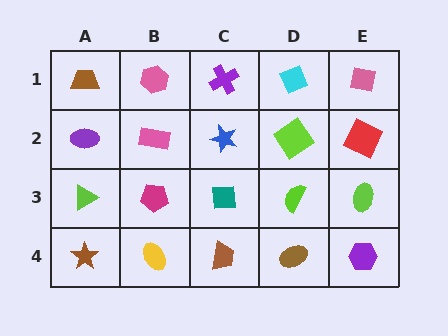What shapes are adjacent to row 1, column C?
A blue star (row 2, column C), a pink hexagon (row 1, column B), a cyan diamond (row 1, column D).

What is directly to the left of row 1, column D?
A purple cross.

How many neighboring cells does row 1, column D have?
3.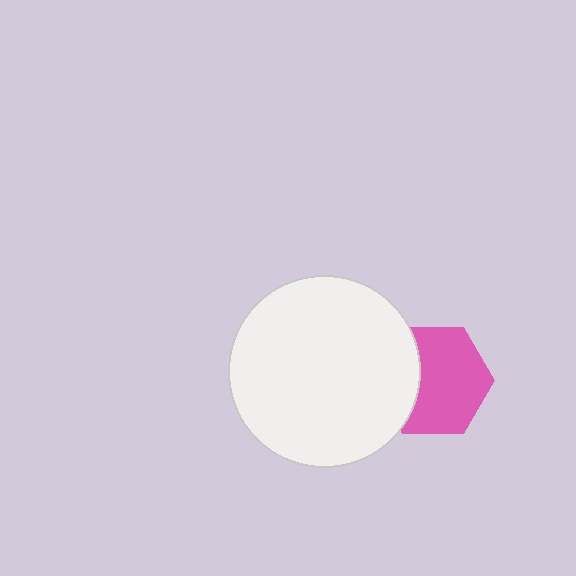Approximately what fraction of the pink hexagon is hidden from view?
Roughly 31% of the pink hexagon is hidden behind the white circle.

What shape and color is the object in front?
The object in front is a white circle.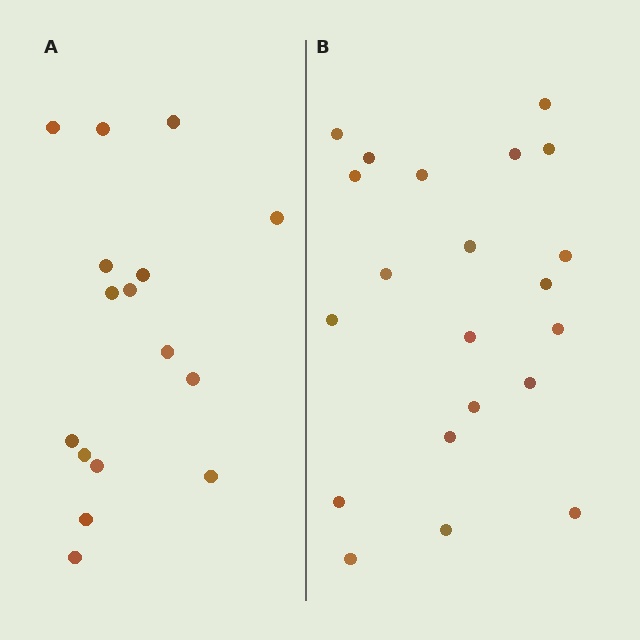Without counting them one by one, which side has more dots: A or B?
Region B (the right region) has more dots.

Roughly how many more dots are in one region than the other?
Region B has about 5 more dots than region A.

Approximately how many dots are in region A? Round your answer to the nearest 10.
About 20 dots. (The exact count is 16, which rounds to 20.)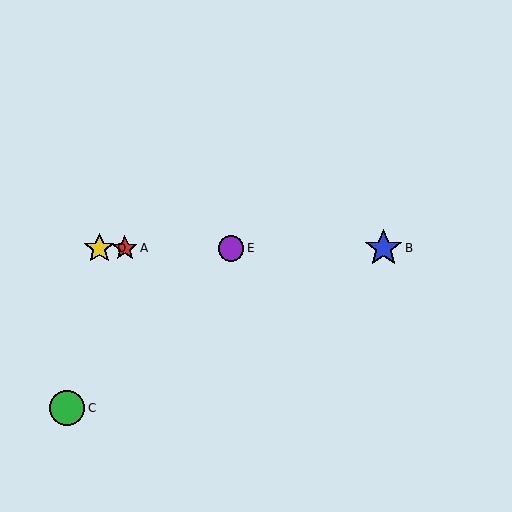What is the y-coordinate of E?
Object E is at y≈248.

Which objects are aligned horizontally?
Objects A, B, D, E are aligned horizontally.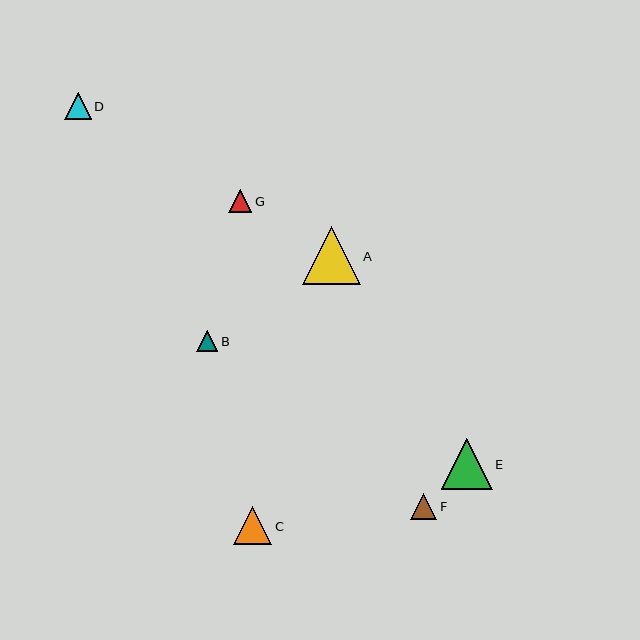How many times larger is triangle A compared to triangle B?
Triangle A is approximately 2.7 times the size of triangle B.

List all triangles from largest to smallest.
From largest to smallest: A, E, C, D, F, G, B.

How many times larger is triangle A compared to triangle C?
Triangle A is approximately 1.5 times the size of triangle C.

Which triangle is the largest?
Triangle A is the largest with a size of approximately 57 pixels.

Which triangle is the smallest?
Triangle B is the smallest with a size of approximately 21 pixels.